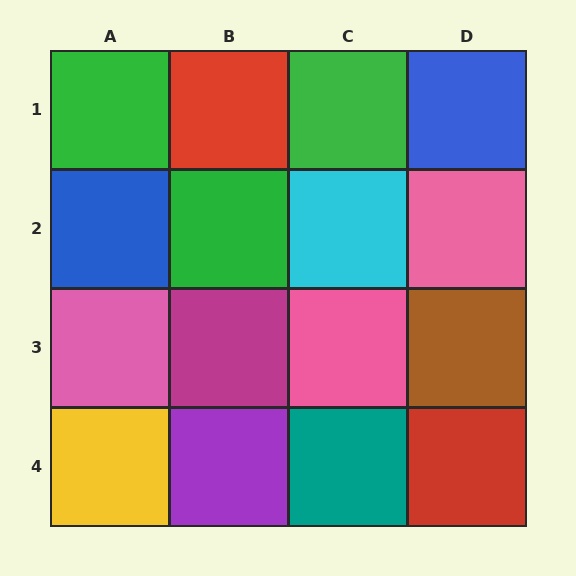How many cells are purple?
1 cell is purple.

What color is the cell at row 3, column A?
Pink.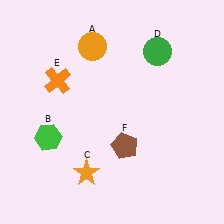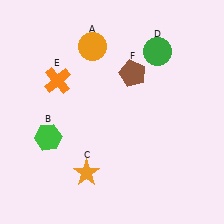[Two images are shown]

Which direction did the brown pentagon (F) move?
The brown pentagon (F) moved up.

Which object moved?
The brown pentagon (F) moved up.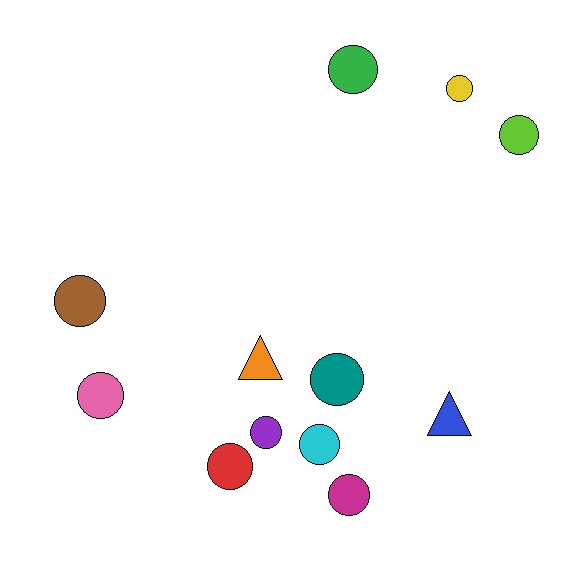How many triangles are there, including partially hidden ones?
There are 2 triangles.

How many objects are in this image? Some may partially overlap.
There are 12 objects.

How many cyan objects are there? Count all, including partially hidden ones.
There is 1 cyan object.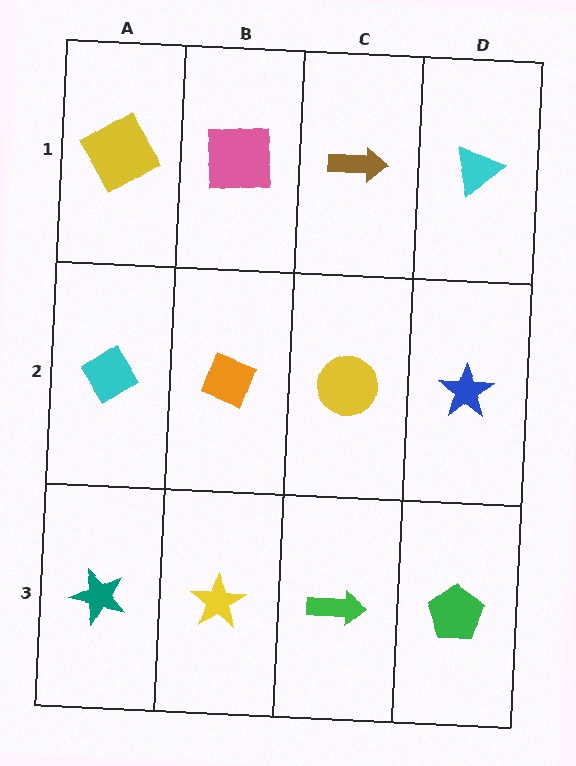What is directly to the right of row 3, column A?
A yellow star.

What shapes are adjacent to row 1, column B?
An orange diamond (row 2, column B), a yellow diamond (row 1, column A), a brown arrow (row 1, column C).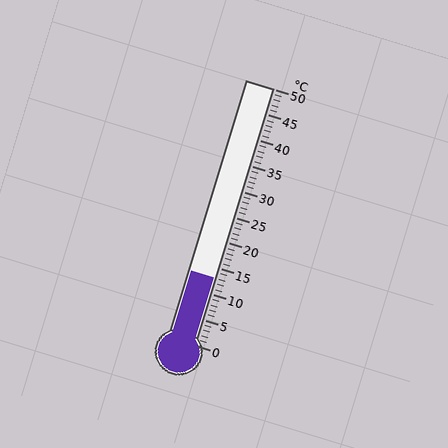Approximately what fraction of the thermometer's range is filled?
The thermometer is filled to approximately 25% of its range.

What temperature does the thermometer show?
The thermometer shows approximately 13°C.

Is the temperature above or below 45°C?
The temperature is below 45°C.